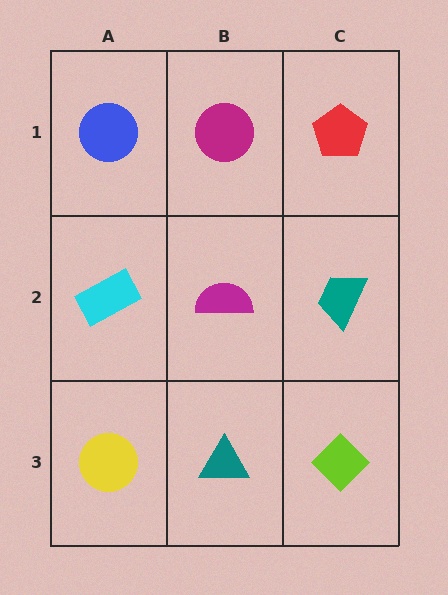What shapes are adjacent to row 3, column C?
A teal trapezoid (row 2, column C), a teal triangle (row 3, column B).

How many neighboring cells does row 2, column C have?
3.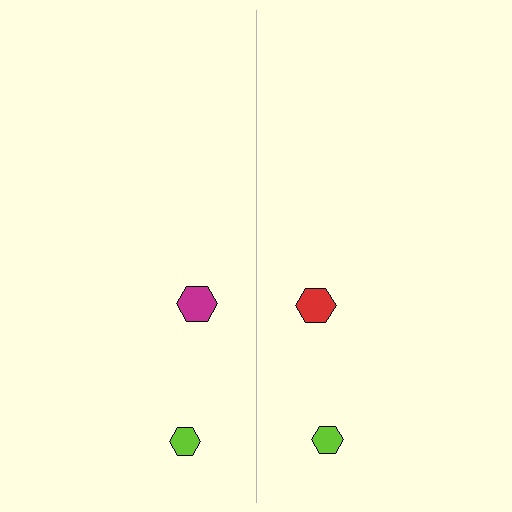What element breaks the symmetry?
The red hexagon on the right side breaks the symmetry — its mirror counterpart is magenta.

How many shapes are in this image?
There are 4 shapes in this image.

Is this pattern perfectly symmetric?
No, the pattern is not perfectly symmetric. The red hexagon on the right side breaks the symmetry — its mirror counterpart is magenta.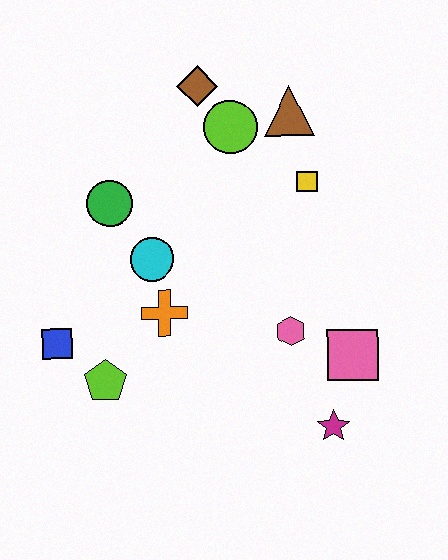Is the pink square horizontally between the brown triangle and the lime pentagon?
No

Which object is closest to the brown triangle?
The lime circle is closest to the brown triangle.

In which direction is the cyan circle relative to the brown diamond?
The cyan circle is below the brown diamond.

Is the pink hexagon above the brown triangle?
No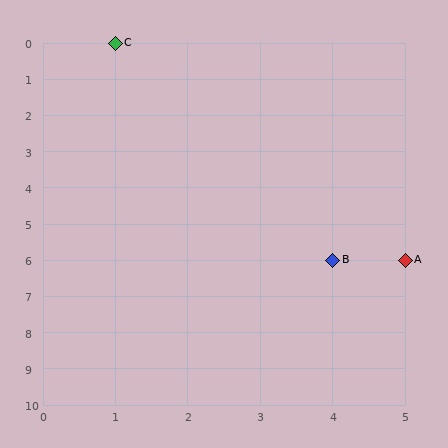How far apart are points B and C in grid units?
Points B and C are 3 columns and 6 rows apart (about 6.7 grid units diagonally).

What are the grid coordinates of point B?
Point B is at grid coordinates (4, 6).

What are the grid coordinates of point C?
Point C is at grid coordinates (1, 0).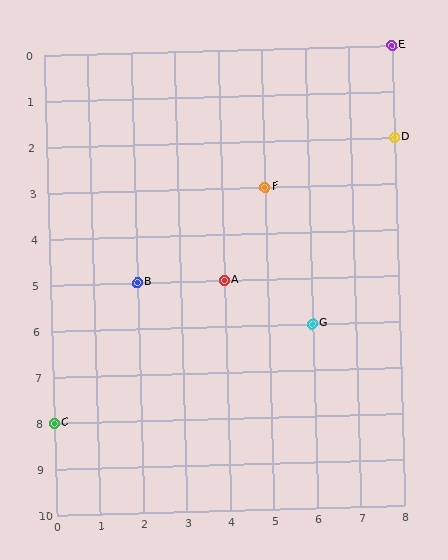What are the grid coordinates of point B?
Point B is at grid coordinates (2, 5).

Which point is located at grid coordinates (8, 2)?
Point D is at (8, 2).